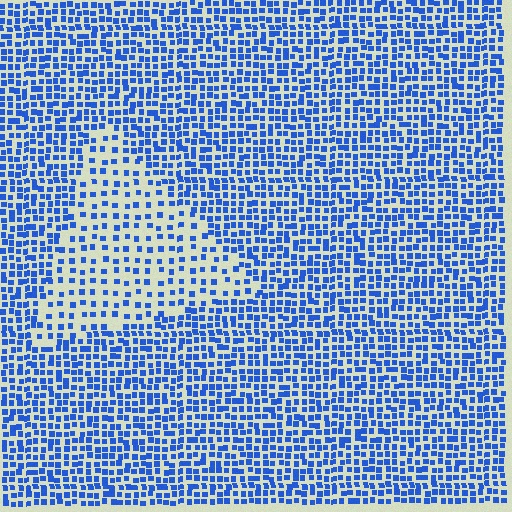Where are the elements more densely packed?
The elements are more densely packed outside the triangle boundary.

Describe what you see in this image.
The image contains small blue elements arranged at two different densities. A triangle-shaped region is visible where the elements are less densely packed than the surrounding area.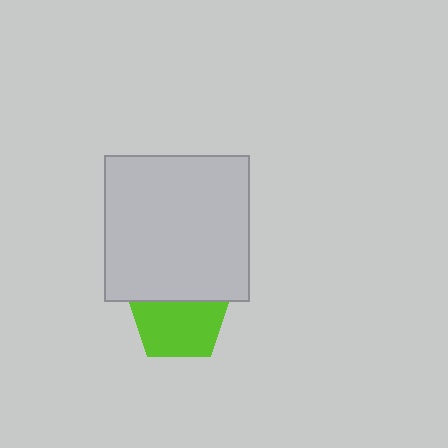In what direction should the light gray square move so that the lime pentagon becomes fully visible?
The light gray square should move up. That is the shortest direction to clear the overlap and leave the lime pentagon fully visible.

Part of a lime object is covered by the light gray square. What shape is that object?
It is a pentagon.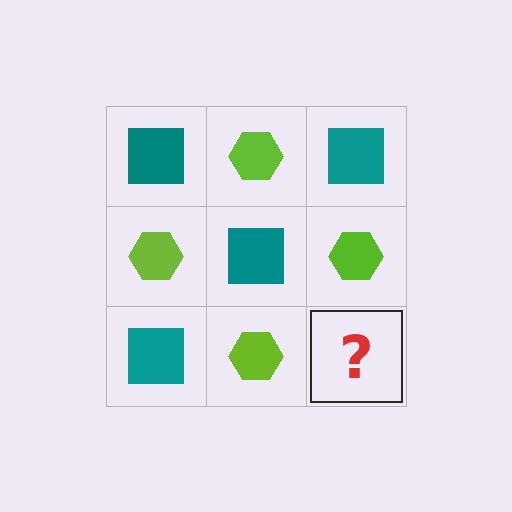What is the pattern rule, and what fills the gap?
The rule is that it alternates teal square and lime hexagon in a checkerboard pattern. The gap should be filled with a teal square.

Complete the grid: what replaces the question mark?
The question mark should be replaced with a teal square.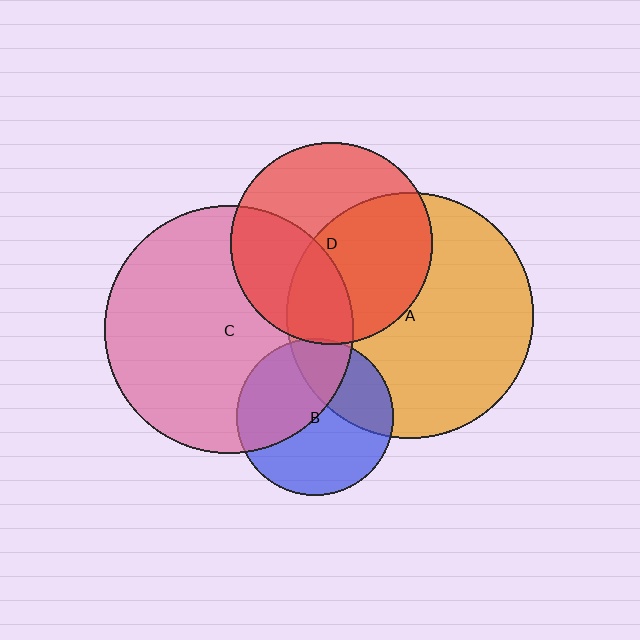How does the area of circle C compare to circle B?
Approximately 2.5 times.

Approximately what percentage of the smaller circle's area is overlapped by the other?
Approximately 35%.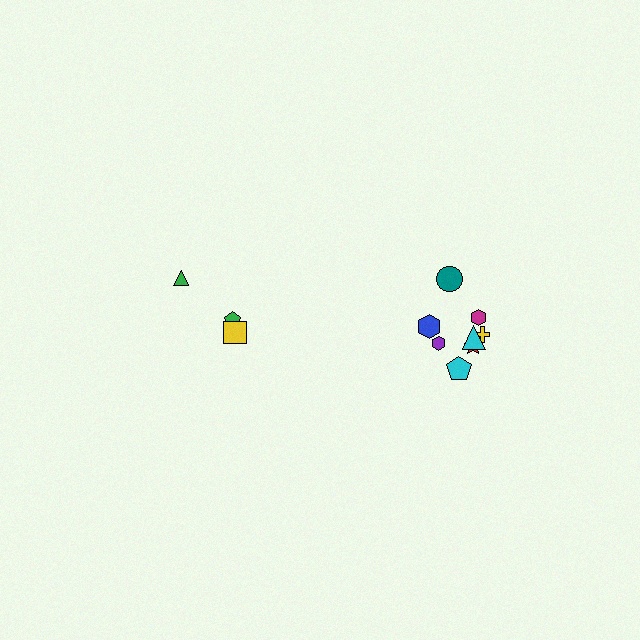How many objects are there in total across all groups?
There are 11 objects.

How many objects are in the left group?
There are 3 objects.